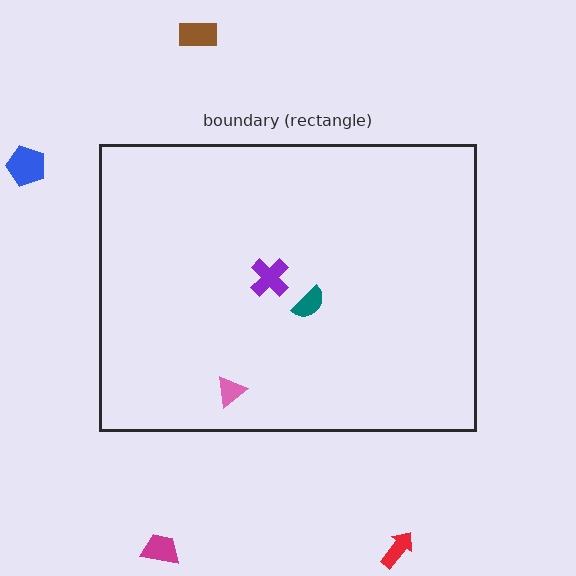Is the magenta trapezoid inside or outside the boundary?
Outside.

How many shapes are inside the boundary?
3 inside, 4 outside.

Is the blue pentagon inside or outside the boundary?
Outside.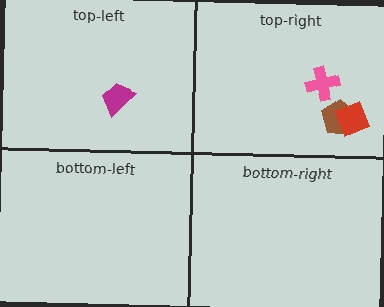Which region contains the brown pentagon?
The top-right region.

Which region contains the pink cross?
The top-right region.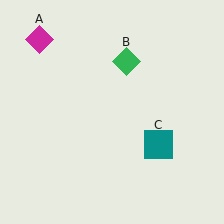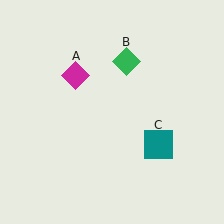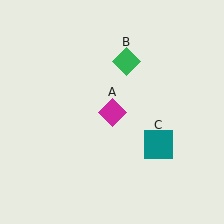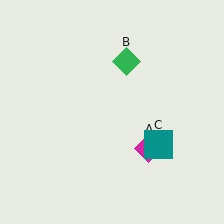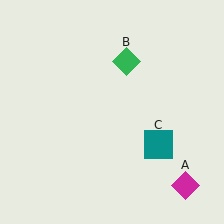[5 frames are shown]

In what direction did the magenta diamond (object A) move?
The magenta diamond (object A) moved down and to the right.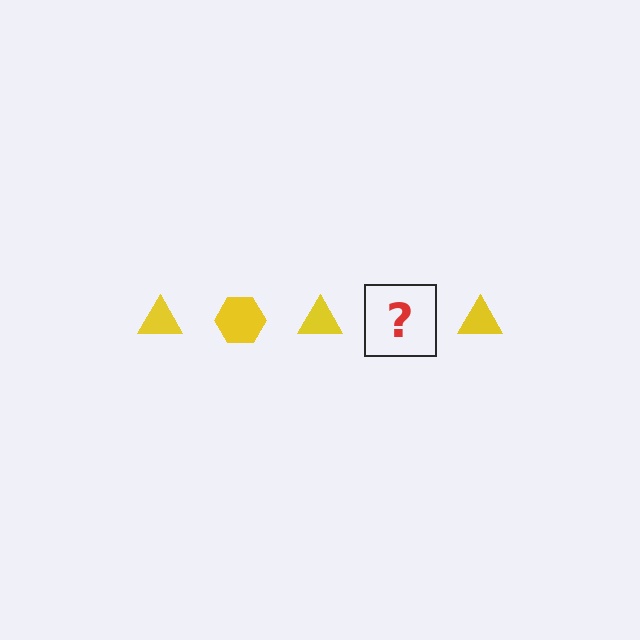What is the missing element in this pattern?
The missing element is a yellow hexagon.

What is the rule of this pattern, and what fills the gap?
The rule is that the pattern cycles through triangle, hexagon shapes in yellow. The gap should be filled with a yellow hexagon.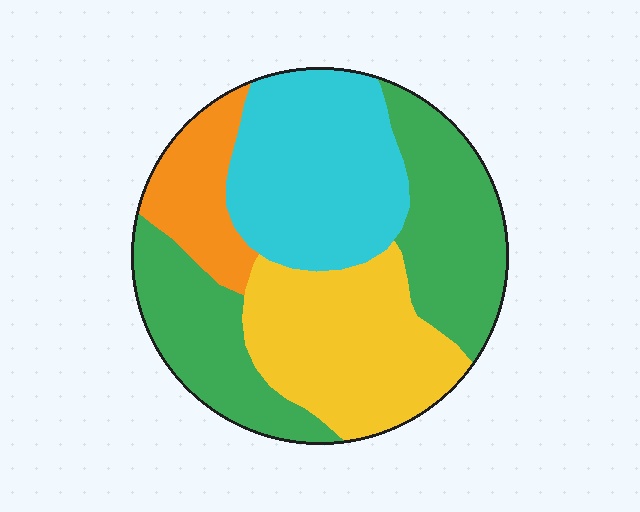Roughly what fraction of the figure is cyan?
Cyan covers about 25% of the figure.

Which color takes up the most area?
Green, at roughly 35%.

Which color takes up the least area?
Orange, at roughly 10%.